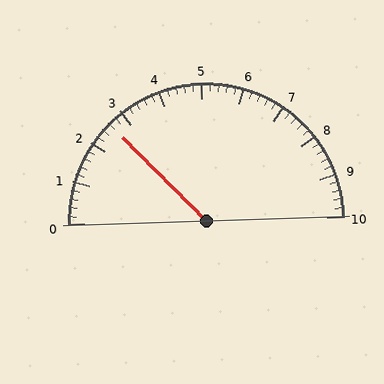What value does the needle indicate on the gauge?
The needle indicates approximately 2.6.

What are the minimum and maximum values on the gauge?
The gauge ranges from 0 to 10.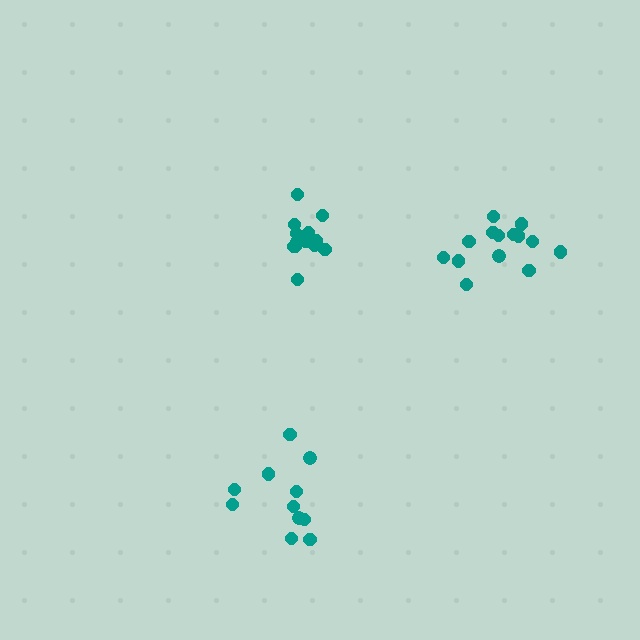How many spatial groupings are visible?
There are 3 spatial groupings.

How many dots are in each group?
Group 1: 11 dots, Group 2: 13 dots, Group 3: 14 dots (38 total).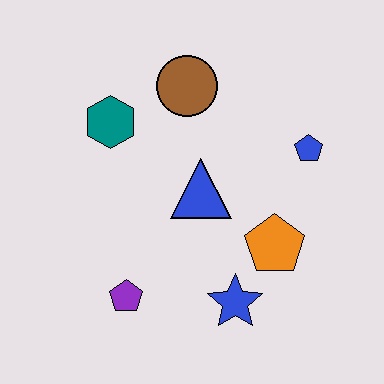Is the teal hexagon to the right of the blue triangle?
No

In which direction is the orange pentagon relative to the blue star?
The orange pentagon is above the blue star.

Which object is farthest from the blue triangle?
The purple pentagon is farthest from the blue triangle.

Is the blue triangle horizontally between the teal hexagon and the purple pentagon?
No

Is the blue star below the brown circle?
Yes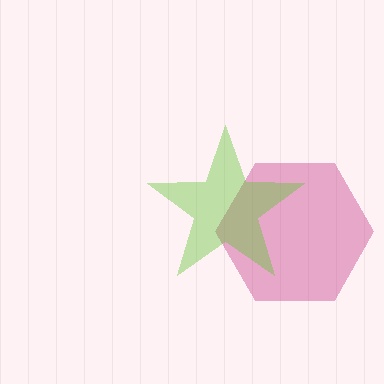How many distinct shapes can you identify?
There are 2 distinct shapes: a magenta hexagon, a lime star.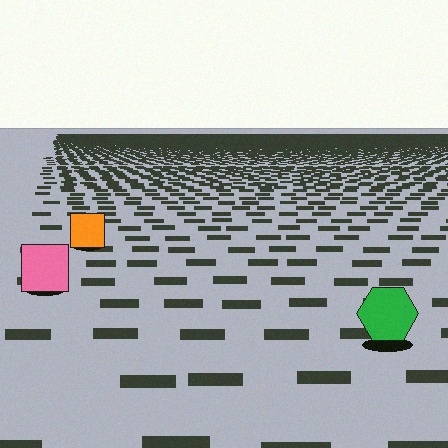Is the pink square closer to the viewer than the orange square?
Yes. The pink square is closer — you can tell from the texture gradient: the ground texture is coarser near it.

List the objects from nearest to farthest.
From nearest to farthest: the green hexagon, the pink square, the orange square.